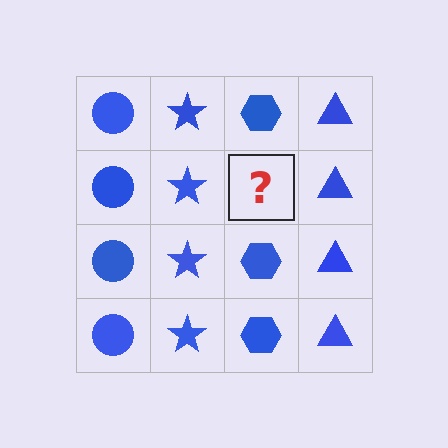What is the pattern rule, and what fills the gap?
The rule is that each column has a consistent shape. The gap should be filled with a blue hexagon.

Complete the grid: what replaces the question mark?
The question mark should be replaced with a blue hexagon.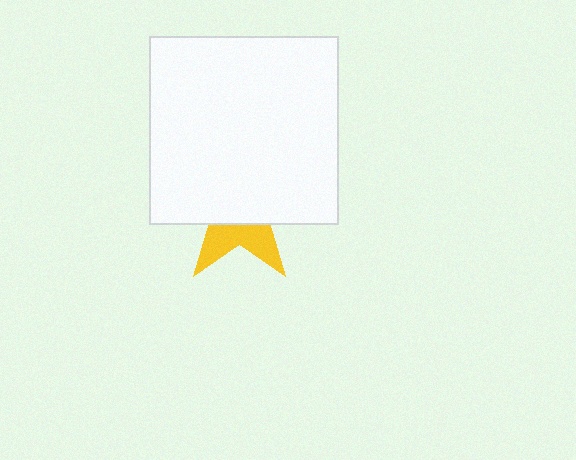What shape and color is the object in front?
The object in front is a white square.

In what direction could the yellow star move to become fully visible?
The yellow star could move down. That would shift it out from behind the white square entirely.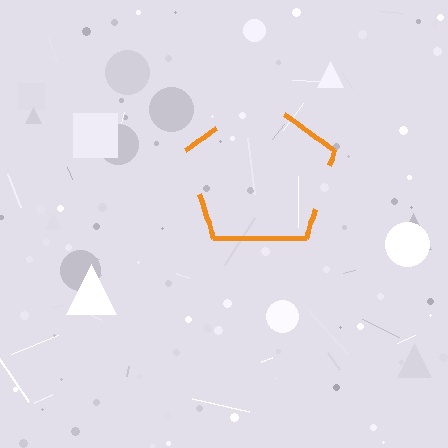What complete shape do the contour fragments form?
The contour fragments form a pentagon.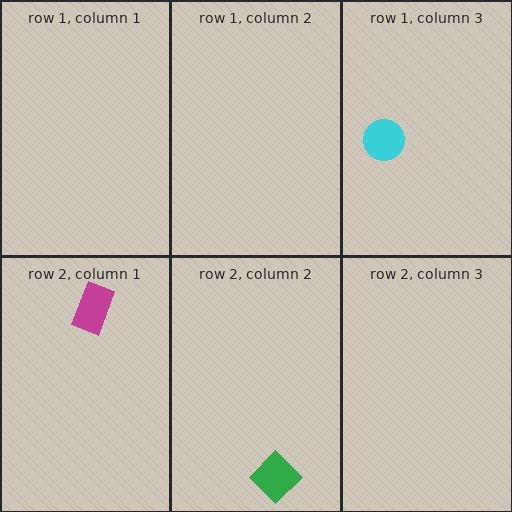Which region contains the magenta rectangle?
The row 2, column 1 region.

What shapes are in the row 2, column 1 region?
The magenta rectangle.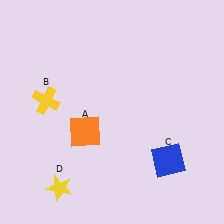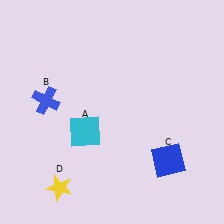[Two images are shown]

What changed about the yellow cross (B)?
In Image 1, B is yellow. In Image 2, it changed to blue.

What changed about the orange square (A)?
In Image 1, A is orange. In Image 2, it changed to cyan.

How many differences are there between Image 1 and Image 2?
There are 2 differences between the two images.